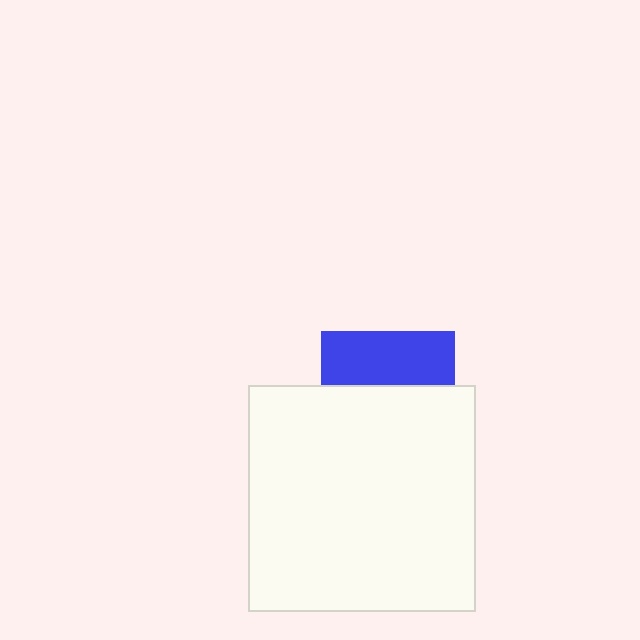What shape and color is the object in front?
The object in front is a white square.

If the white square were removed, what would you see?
You would see the complete blue square.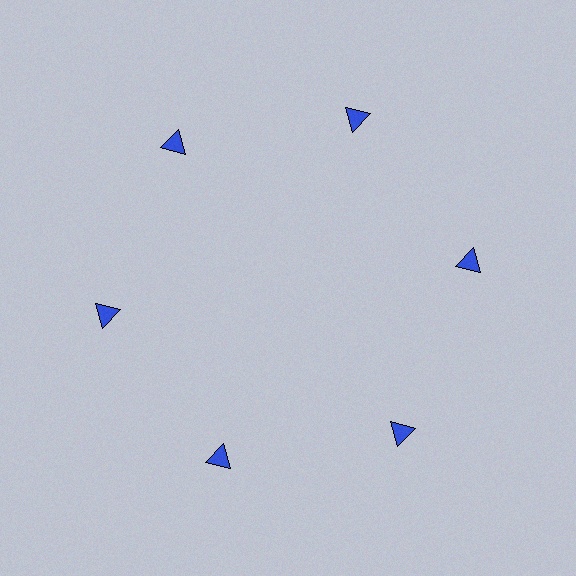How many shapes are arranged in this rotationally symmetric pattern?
There are 6 shapes, arranged in 6 groups of 1.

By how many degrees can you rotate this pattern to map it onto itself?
The pattern maps onto itself every 60 degrees of rotation.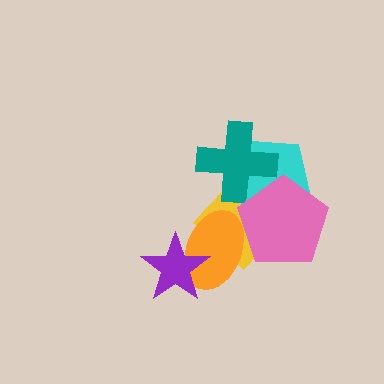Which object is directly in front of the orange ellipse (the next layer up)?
The purple star is directly in front of the orange ellipse.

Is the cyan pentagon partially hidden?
Yes, it is partially covered by another shape.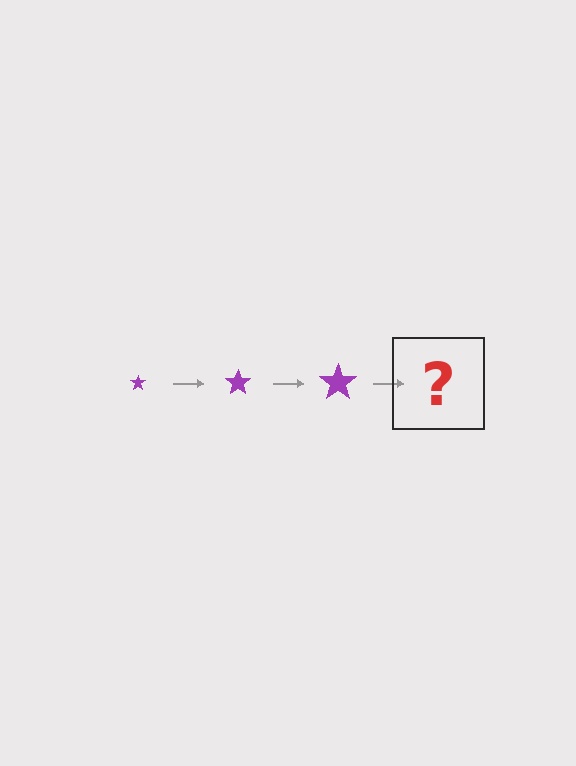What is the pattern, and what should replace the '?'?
The pattern is that the star gets progressively larger each step. The '?' should be a purple star, larger than the previous one.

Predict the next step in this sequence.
The next step is a purple star, larger than the previous one.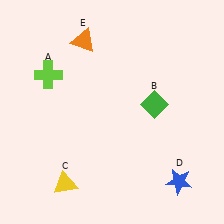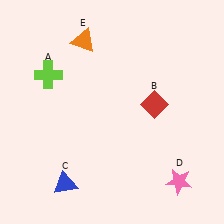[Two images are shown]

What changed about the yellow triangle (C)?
In Image 1, C is yellow. In Image 2, it changed to blue.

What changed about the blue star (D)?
In Image 1, D is blue. In Image 2, it changed to pink.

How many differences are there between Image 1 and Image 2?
There are 3 differences between the two images.